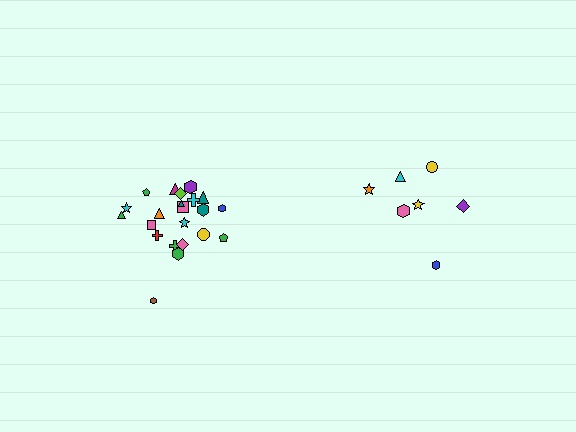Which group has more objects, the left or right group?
The left group.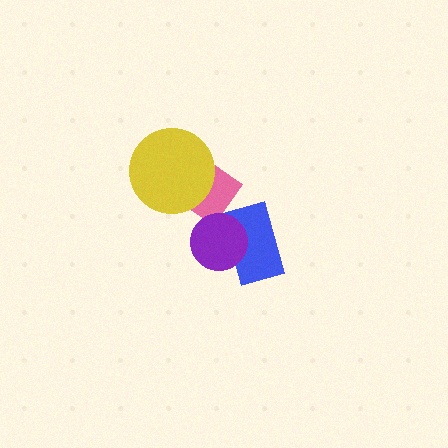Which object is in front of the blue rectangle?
The purple circle is in front of the blue rectangle.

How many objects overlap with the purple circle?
1 object overlaps with the purple circle.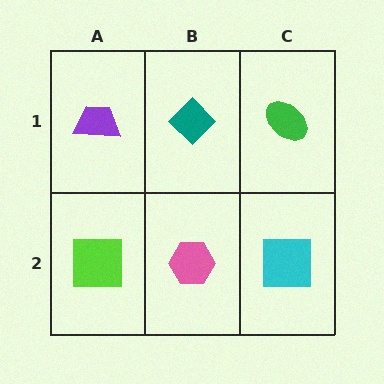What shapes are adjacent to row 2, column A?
A purple trapezoid (row 1, column A), a pink hexagon (row 2, column B).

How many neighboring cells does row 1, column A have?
2.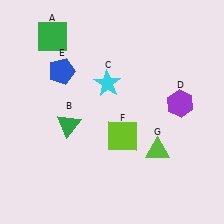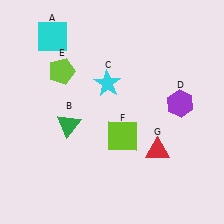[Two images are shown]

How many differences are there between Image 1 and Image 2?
There are 3 differences between the two images.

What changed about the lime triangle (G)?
In Image 1, G is lime. In Image 2, it changed to red.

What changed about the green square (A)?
In Image 1, A is green. In Image 2, it changed to cyan.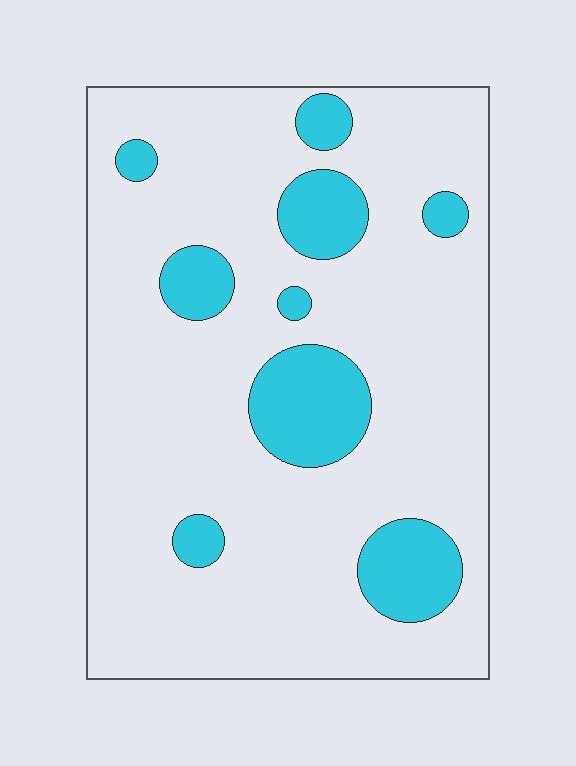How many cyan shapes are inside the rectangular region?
9.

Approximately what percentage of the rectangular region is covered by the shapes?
Approximately 15%.